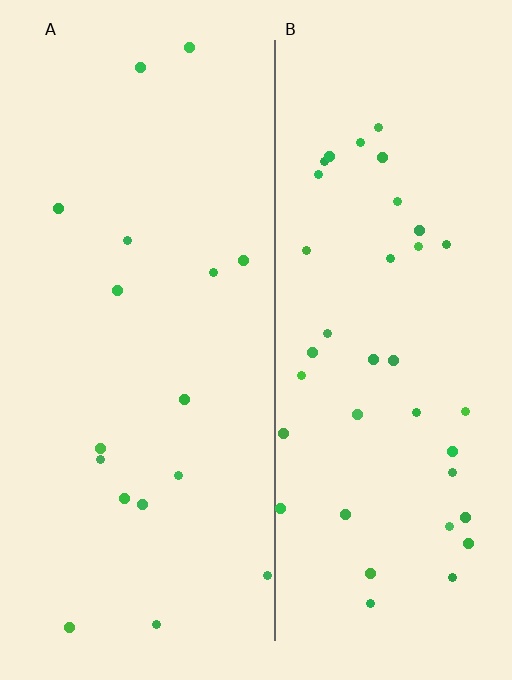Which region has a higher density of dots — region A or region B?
B (the right).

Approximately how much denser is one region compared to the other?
Approximately 2.3× — region B over region A.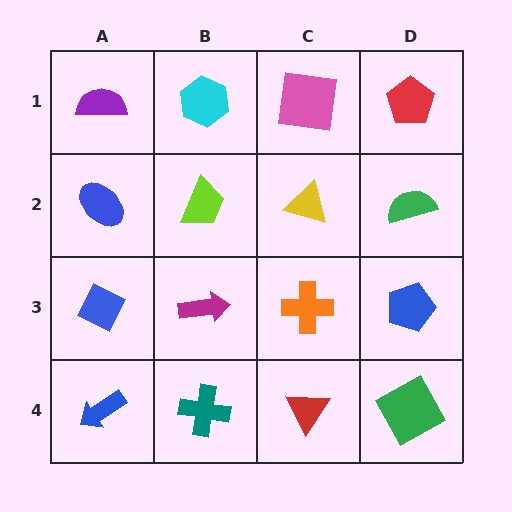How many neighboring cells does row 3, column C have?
4.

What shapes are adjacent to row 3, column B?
A lime trapezoid (row 2, column B), a teal cross (row 4, column B), a blue diamond (row 3, column A), an orange cross (row 3, column C).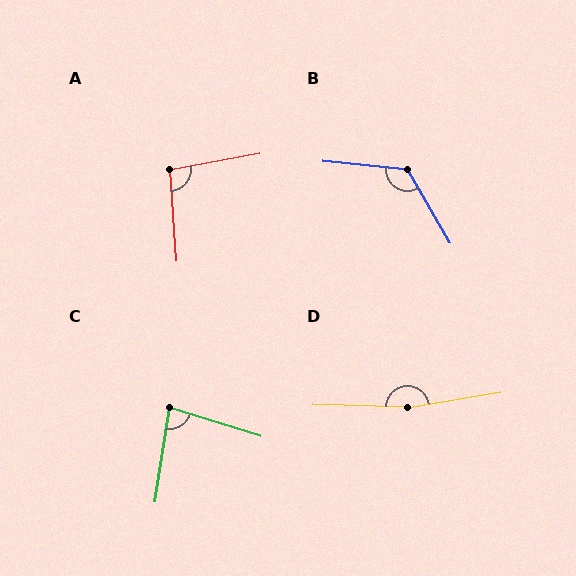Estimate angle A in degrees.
Approximately 96 degrees.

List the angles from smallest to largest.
C (81°), A (96°), B (125°), D (169°).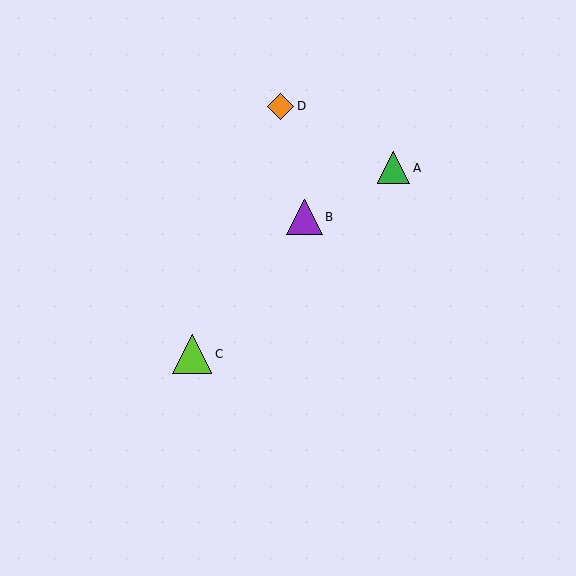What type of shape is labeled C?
Shape C is a lime triangle.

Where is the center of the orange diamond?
The center of the orange diamond is at (281, 106).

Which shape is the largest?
The lime triangle (labeled C) is the largest.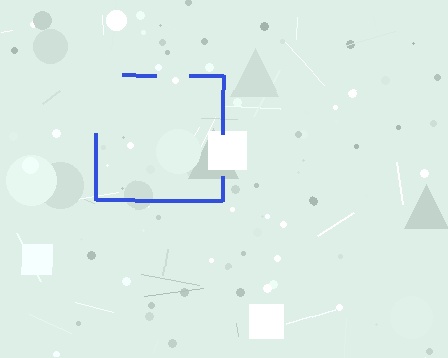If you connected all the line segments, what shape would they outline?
They would outline a square.